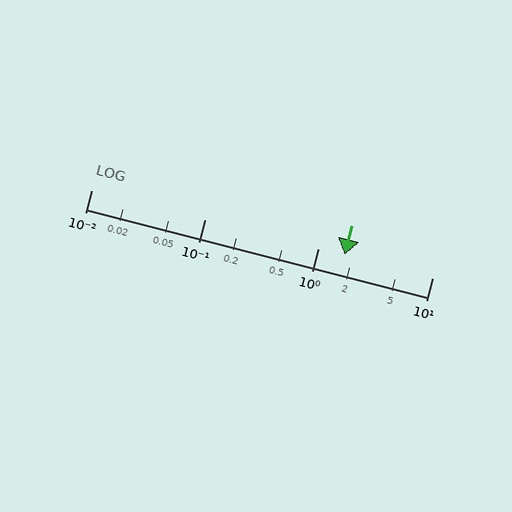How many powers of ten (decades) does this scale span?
The scale spans 3 decades, from 0.01 to 10.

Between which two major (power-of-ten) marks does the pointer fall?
The pointer is between 1 and 10.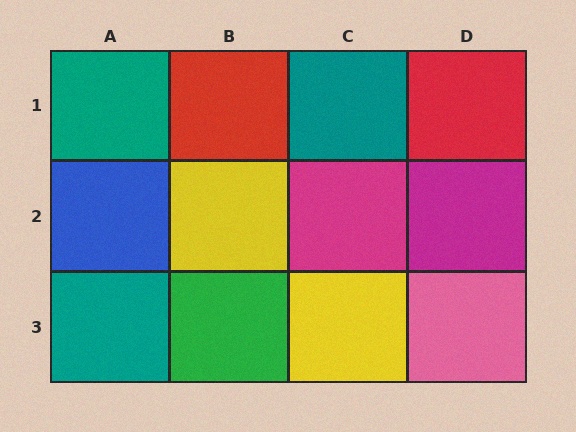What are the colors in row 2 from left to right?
Blue, yellow, magenta, magenta.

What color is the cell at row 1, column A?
Teal.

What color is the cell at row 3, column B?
Green.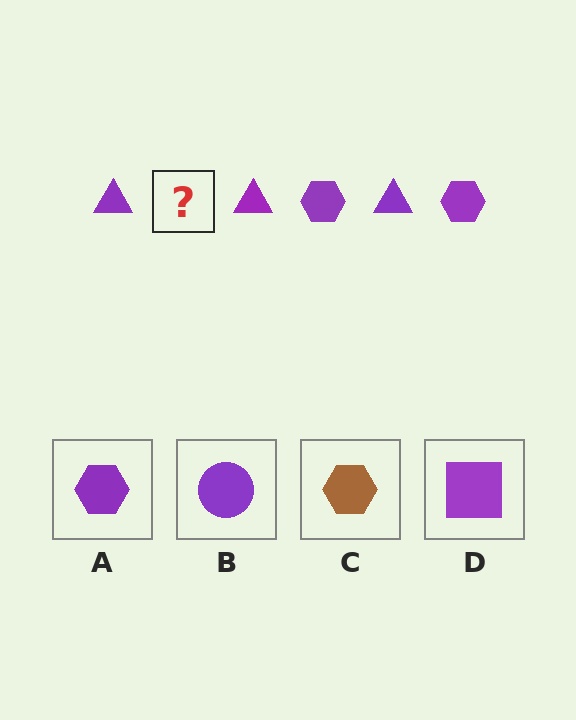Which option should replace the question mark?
Option A.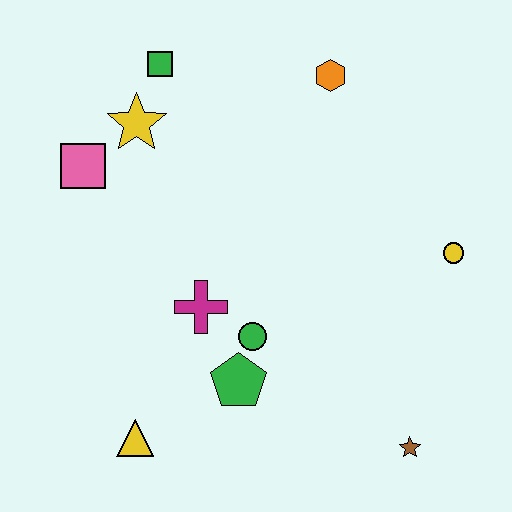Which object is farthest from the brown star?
The green square is farthest from the brown star.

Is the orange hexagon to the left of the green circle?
No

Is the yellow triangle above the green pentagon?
No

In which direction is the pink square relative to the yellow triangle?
The pink square is above the yellow triangle.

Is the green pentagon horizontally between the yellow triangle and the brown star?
Yes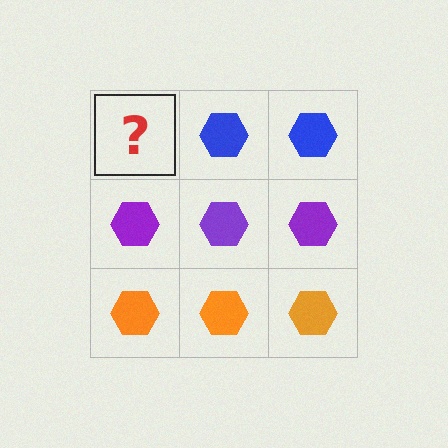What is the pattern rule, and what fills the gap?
The rule is that each row has a consistent color. The gap should be filled with a blue hexagon.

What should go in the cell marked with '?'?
The missing cell should contain a blue hexagon.